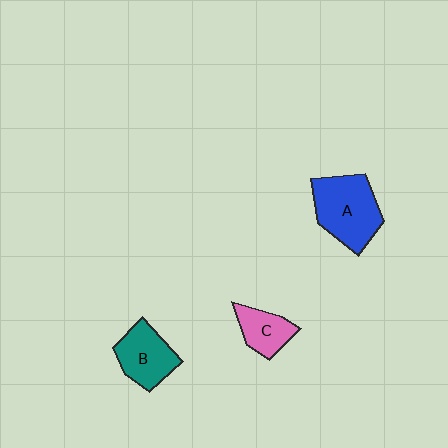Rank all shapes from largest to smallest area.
From largest to smallest: A (blue), B (teal), C (pink).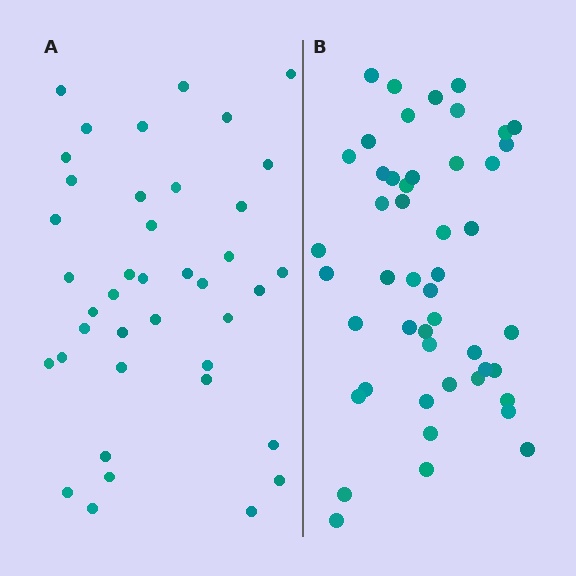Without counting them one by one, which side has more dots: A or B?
Region B (the right region) has more dots.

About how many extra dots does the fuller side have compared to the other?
Region B has roughly 8 or so more dots than region A.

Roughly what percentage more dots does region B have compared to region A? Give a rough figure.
About 20% more.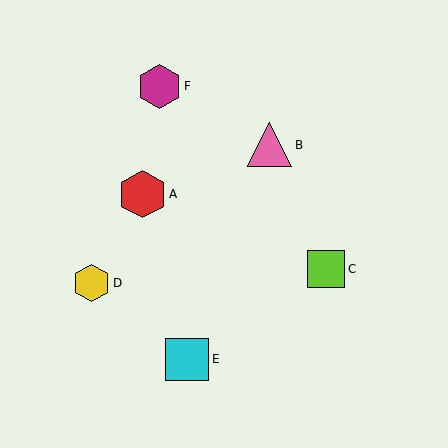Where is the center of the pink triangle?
The center of the pink triangle is at (270, 145).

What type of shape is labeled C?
Shape C is a lime square.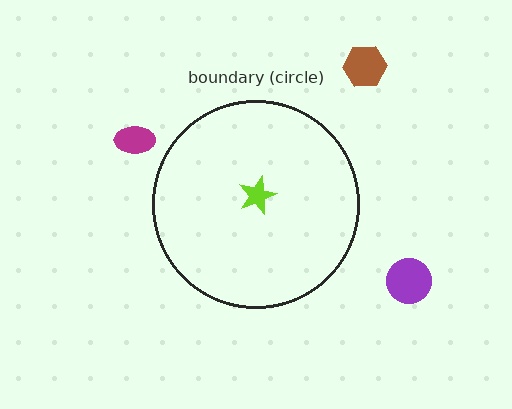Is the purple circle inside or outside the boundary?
Outside.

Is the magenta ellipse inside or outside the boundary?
Outside.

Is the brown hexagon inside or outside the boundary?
Outside.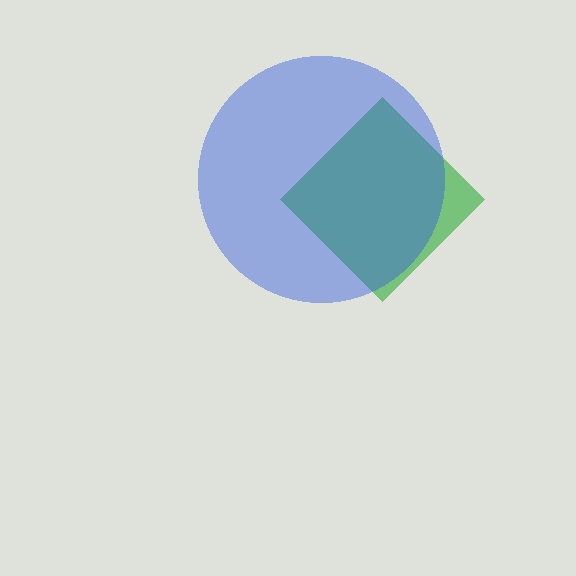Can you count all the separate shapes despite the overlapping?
Yes, there are 2 separate shapes.